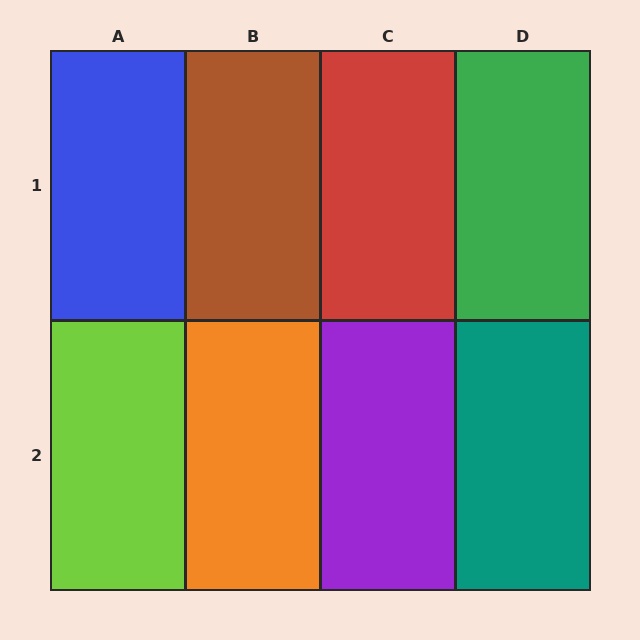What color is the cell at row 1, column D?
Green.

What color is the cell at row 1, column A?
Blue.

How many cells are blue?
1 cell is blue.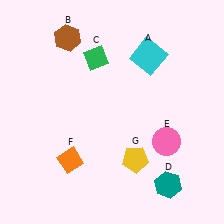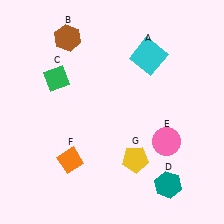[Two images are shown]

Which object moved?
The green diamond (C) moved left.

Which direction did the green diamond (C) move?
The green diamond (C) moved left.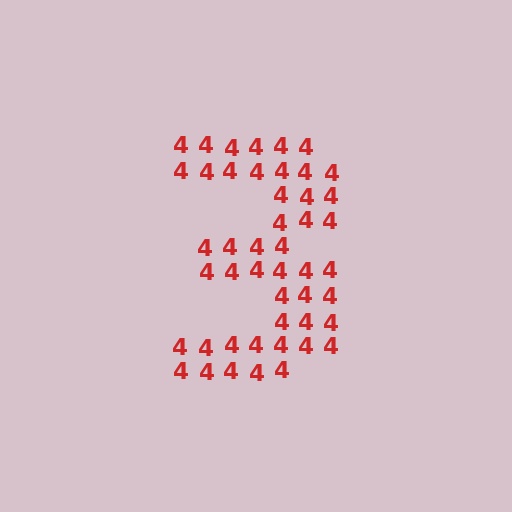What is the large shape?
The large shape is the digit 3.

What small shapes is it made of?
It is made of small digit 4's.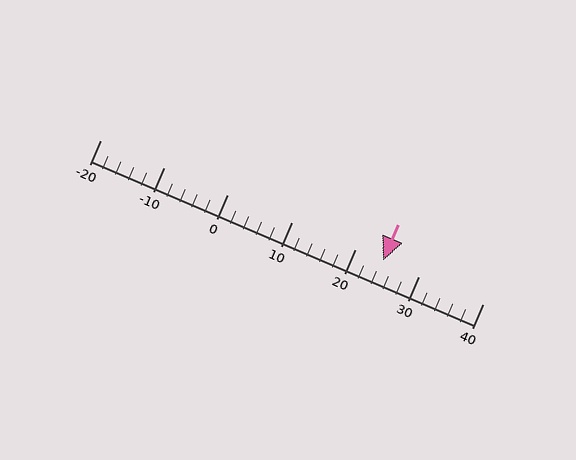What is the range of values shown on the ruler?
The ruler shows values from -20 to 40.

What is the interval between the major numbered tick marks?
The major tick marks are spaced 10 units apart.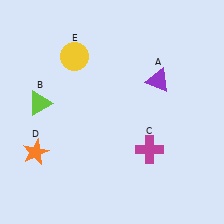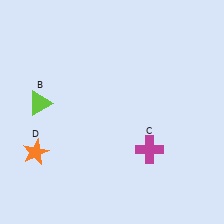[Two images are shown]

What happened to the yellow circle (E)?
The yellow circle (E) was removed in Image 2. It was in the top-left area of Image 1.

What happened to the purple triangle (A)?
The purple triangle (A) was removed in Image 2. It was in the top-right area of Image 1.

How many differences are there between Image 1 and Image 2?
There are 2 differences between the two images.